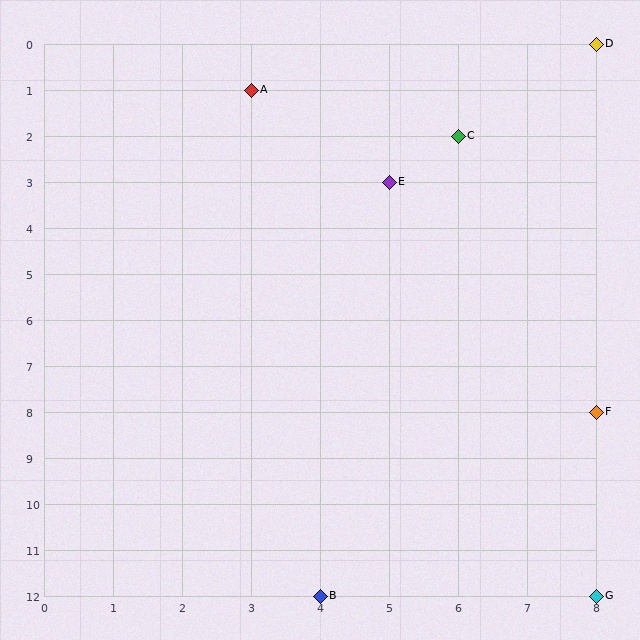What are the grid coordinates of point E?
Point E is at grid coordinates (5, 3).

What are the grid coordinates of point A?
Point A is at grid coordinates (3, 1).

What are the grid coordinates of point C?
Point C is at grid coordinates (6, 2).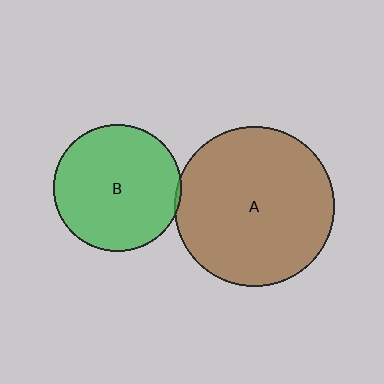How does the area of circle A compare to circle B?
Approximately 1.6 times.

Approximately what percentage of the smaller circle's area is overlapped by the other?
Approximately 5%.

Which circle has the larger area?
Circle A (brown).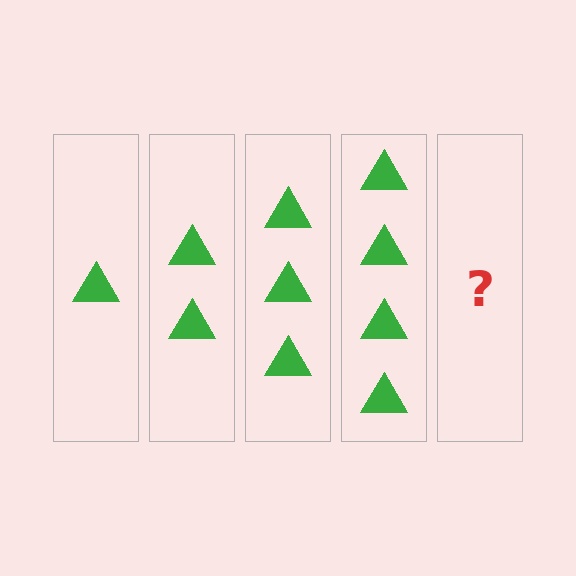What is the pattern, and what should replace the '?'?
The pattern is that each step adds one more triangle. The '?' should be 5 triangles.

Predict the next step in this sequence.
The next step is 5 triangles.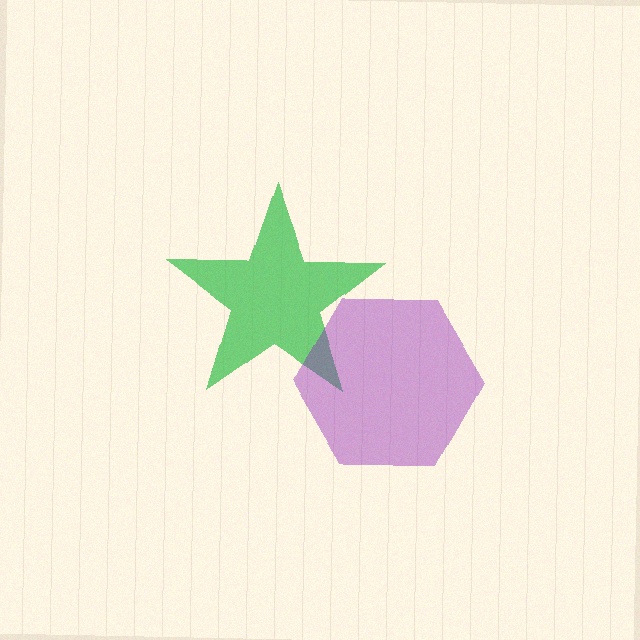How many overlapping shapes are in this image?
There are 2 overlapping shapes in the image.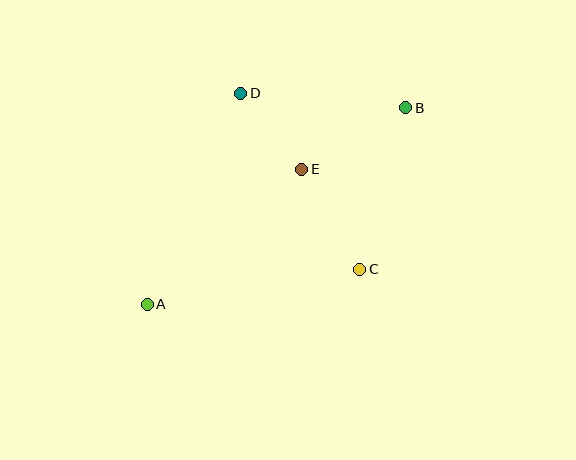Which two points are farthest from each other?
Points A and B are farthest from each other.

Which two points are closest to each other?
Points D and E are closest to each other.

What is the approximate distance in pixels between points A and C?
The distance between A and C is approximately 216 pixels.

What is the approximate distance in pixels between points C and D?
The distance between C and D is approximately 212 pixels.